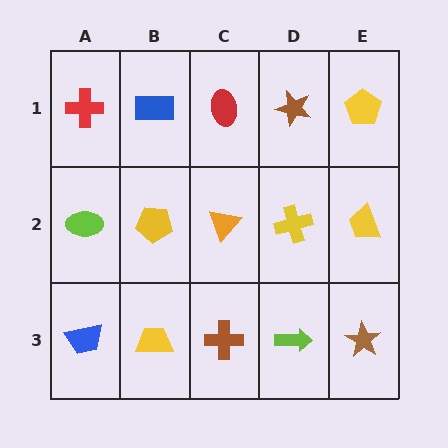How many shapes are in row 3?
5 shapes.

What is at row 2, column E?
A yellow trapezoid.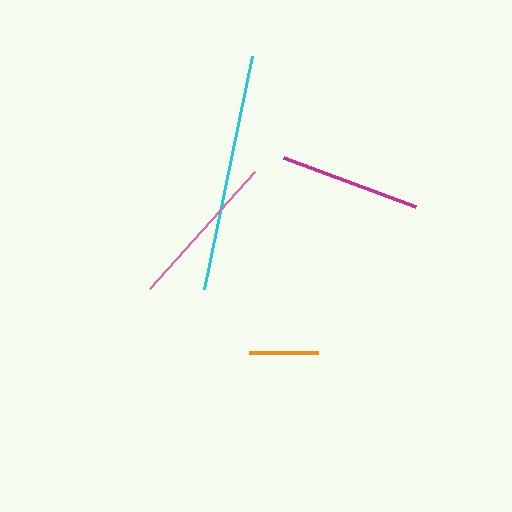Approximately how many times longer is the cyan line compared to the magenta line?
The cyan line is approximately 1.7 times the length of the magenta line.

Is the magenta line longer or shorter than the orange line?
The magenta line is longer than the orange line.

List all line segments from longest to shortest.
From longest to shortest: cyan, pink, magenta, orange.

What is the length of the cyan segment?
The cyan segment is approximately 238 pixels long.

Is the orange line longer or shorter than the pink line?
The pink line is longer than the orange line.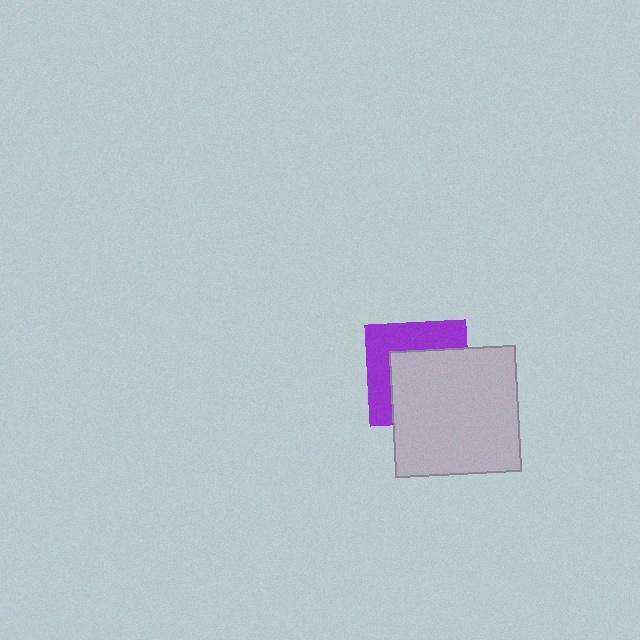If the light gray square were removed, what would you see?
You would see the complete purple square.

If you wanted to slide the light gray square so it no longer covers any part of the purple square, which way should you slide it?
Slide it toward the lower-right — that is the most direct way to separate the two shapes.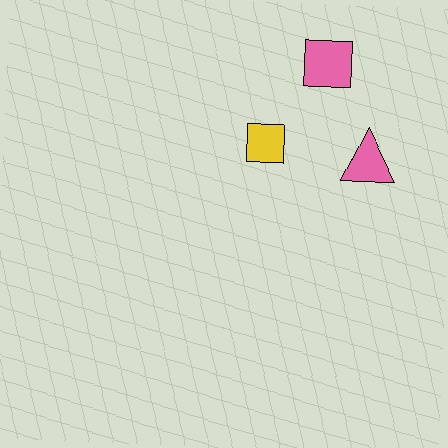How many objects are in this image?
There are 3 objects.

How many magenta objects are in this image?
There are no magenta objects.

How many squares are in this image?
There are 2 squares.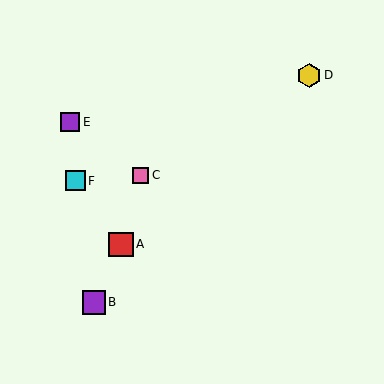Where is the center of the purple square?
The center of the purple square is at (70, 122).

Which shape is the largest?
The red square (labeled A) is the largest.